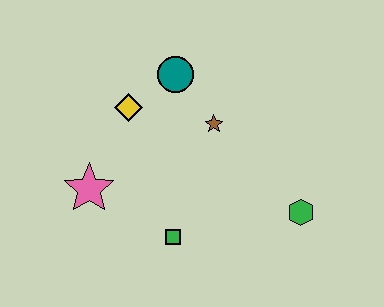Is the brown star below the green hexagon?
No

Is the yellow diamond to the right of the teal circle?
No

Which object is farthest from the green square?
The teal circle is farthest from the green square.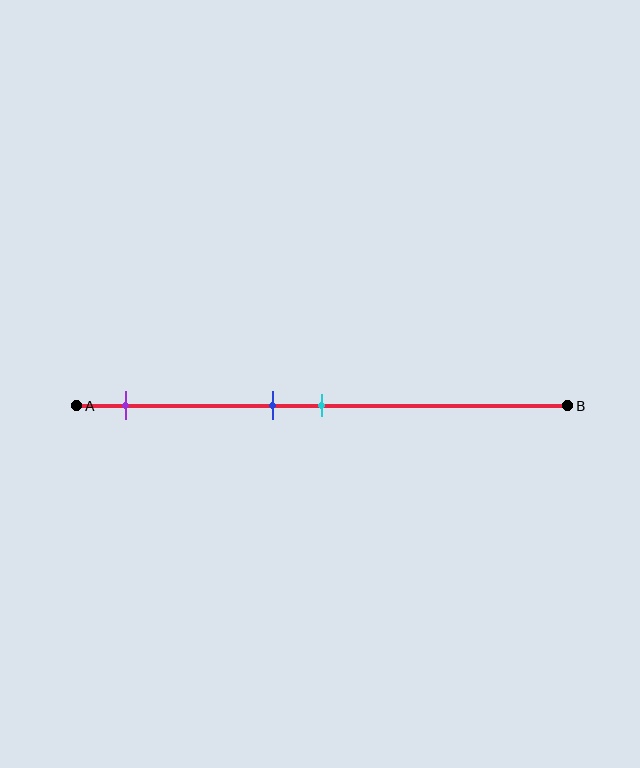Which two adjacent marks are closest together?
The blue and cyan marks are the closest adjacent pair.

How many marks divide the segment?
There are 3 marks dividing the segment.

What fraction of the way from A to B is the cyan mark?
The cyan mark is approximately 50% (0.5) of the way from A to B.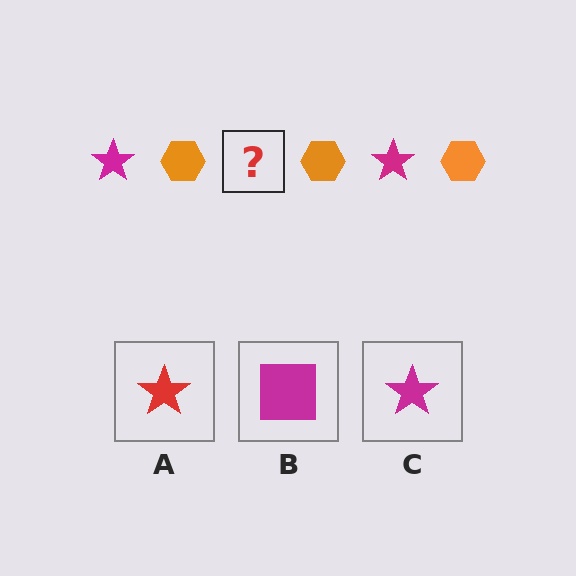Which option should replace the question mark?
Option C.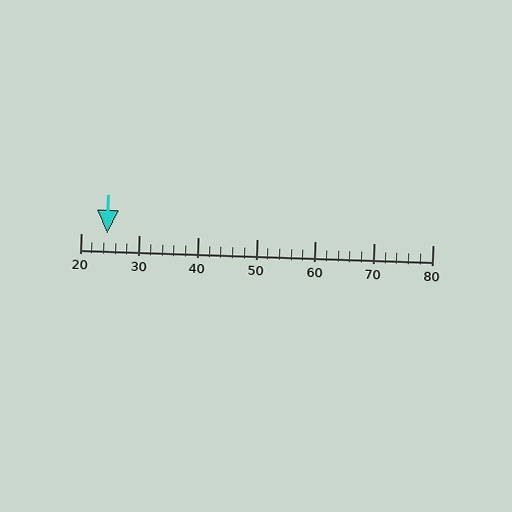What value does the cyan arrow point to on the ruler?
The cyan arrow points to approximately 24.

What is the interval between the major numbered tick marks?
The major tick marks are spaced 10 units apart.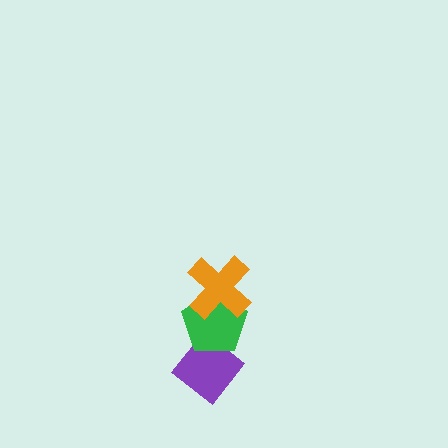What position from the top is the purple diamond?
The purple diamond is 3rd from the top.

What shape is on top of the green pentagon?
The orange cross is on top of the green pentagon.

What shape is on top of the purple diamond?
The green pentagon is on top of the purple diamond.